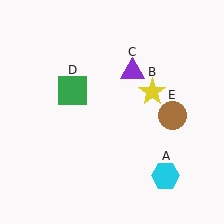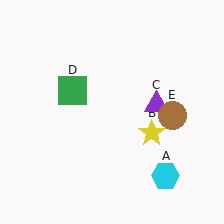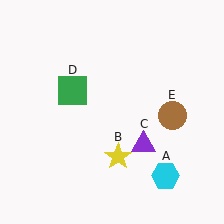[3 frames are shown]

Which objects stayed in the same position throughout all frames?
Cyan hexagon (object A) and green square (object D) and brown circle (object E) remained stationary.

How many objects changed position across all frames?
2 objects changed position: yellow star (object B), purple triangle (object C).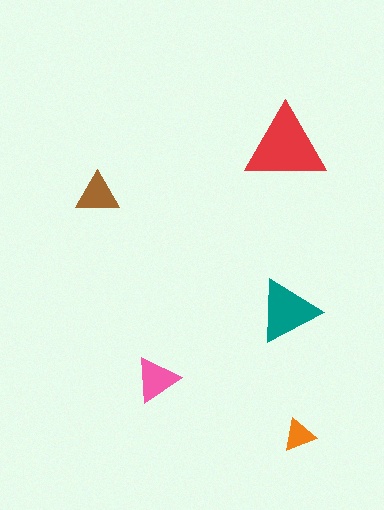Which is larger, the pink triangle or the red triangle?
The red one.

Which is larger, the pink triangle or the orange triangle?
The pink one.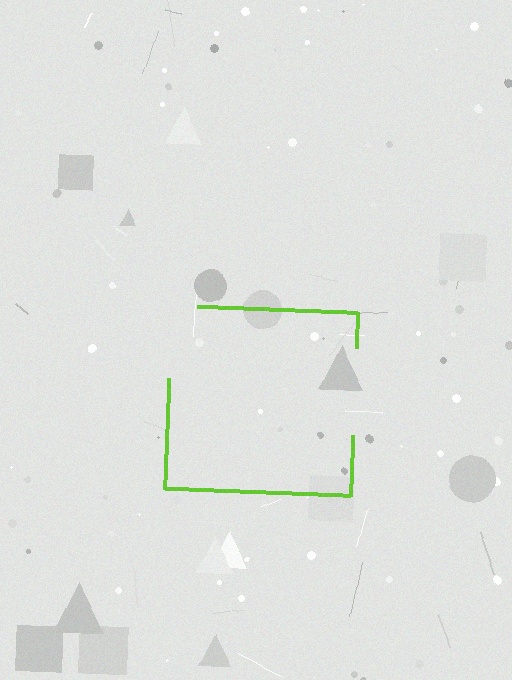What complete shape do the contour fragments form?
The contour fragments form a square.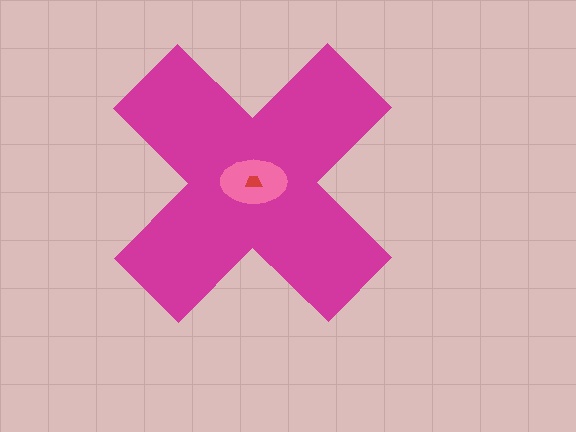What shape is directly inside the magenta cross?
The pink ellipse.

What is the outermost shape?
The magenta cross.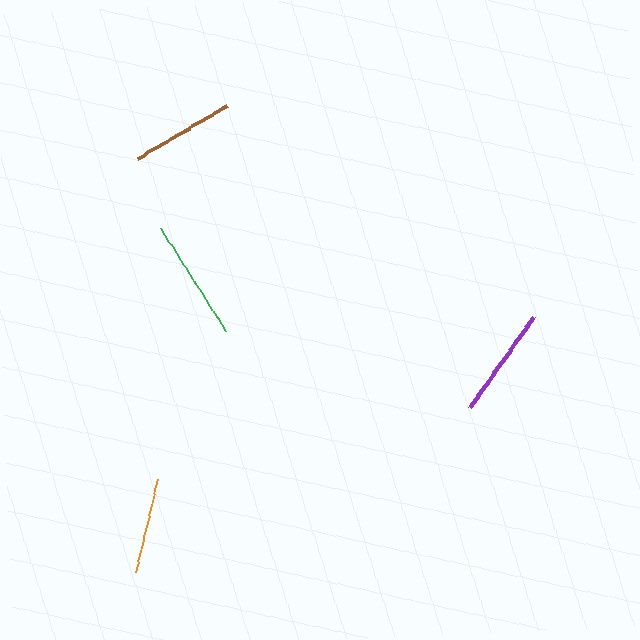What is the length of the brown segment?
The brown segment is approximately 104 pixels long.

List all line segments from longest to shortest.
From longest to shortest: green, purple, brown, orange.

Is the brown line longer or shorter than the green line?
The green line is longer than the brown line.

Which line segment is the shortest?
The orange line is the shortest at approximately 96 pixels.